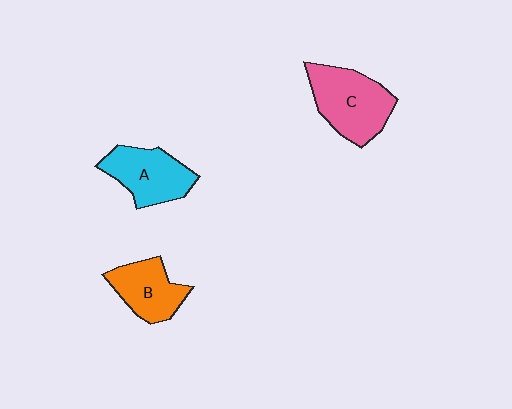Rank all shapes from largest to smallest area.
From largest to smallest: C (pink), A (cyan), B (orange).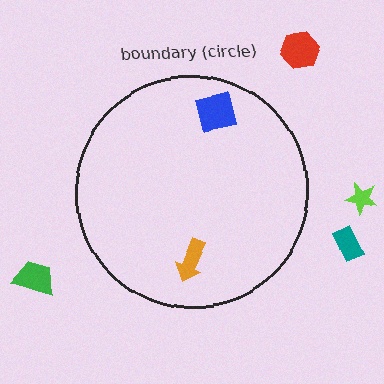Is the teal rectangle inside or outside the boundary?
Outside.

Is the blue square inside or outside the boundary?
Inside.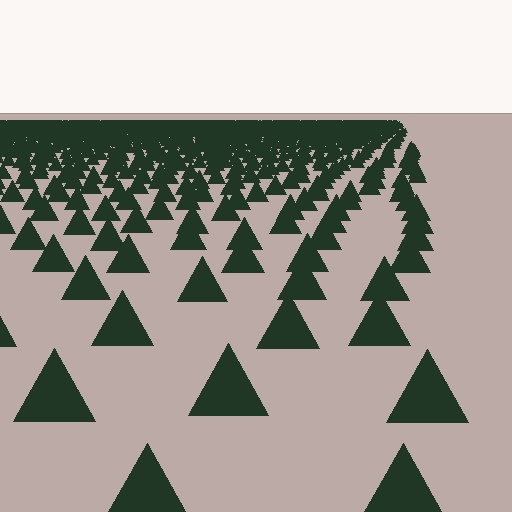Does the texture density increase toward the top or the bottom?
Density increases toward the top.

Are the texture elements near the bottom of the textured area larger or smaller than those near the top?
Larger. Near the bottom, elements are closer to the viewer and appear at a bigger on-screen size.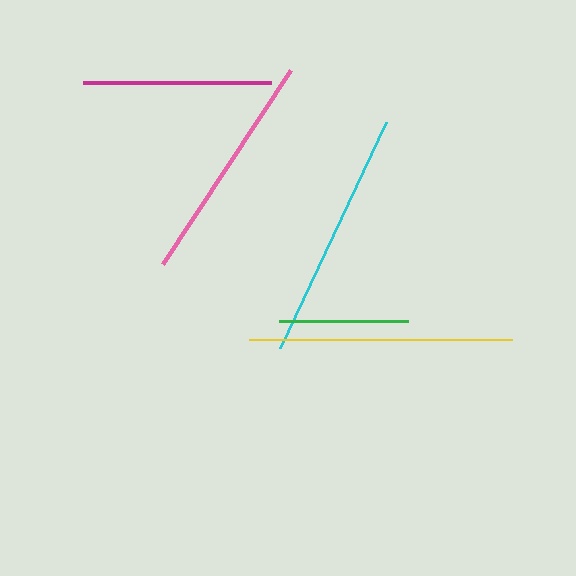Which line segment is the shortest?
The green line is the shortest at approximately 129 pixels.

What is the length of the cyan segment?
The cyan segment is approximately 250 pixels long.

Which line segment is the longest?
The yellow line is the longest at approximately 262 pixels.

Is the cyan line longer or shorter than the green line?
The cyan line is longer than the green line.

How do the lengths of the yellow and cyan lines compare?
The yellow and cyan lines are approximately the same length.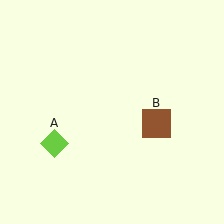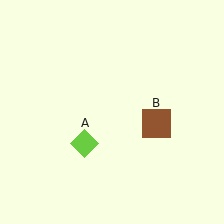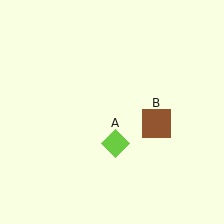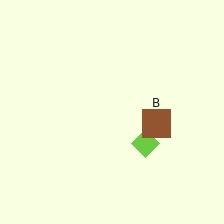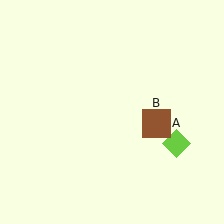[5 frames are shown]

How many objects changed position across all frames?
1 object changed position: lime diamond (object A).